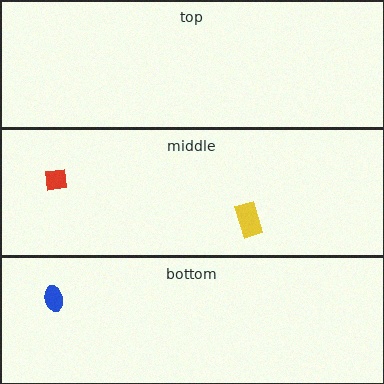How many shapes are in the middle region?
2.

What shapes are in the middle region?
The yellow rectangle, the red square.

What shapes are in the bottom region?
The blue ellipse.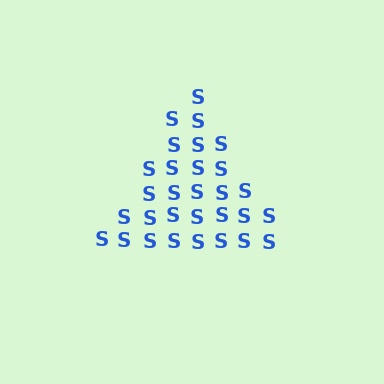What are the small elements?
The small elements are letter S's.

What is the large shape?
The large shape is a triangle.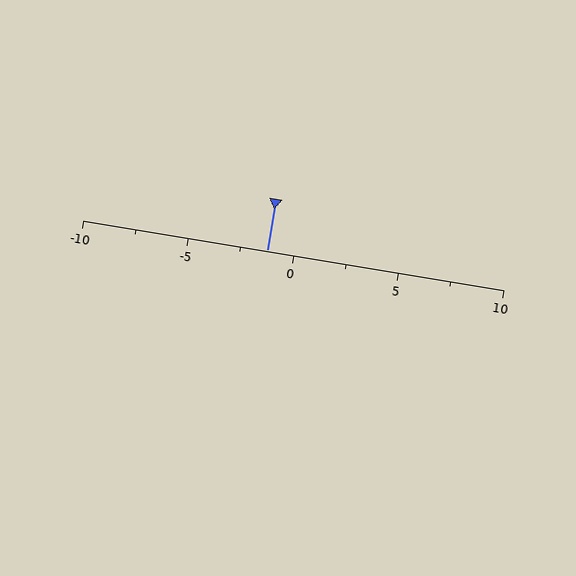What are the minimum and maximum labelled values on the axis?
The axis runs from -10 to 10.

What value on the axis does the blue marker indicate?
The marker indicates approximately -1.2.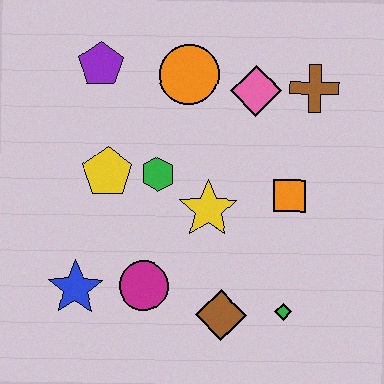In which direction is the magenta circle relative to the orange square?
The magenta circle is to the left of the orange square.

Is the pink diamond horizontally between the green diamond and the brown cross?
No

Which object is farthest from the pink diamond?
The blue star is farthest from the pink diamond.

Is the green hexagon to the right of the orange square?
No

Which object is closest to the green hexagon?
The yellow pentagon is closest to the green hexagon.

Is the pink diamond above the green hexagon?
Yes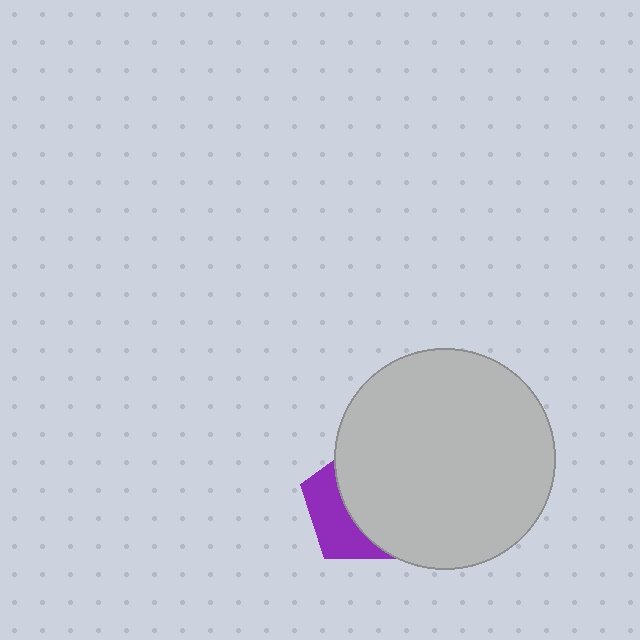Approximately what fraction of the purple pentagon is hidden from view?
Roughly 64% of the purple pentagon is hidden behind the light gray circle.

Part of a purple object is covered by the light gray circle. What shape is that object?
It is a pentagon.